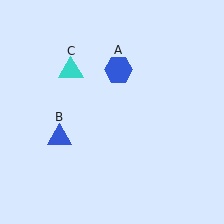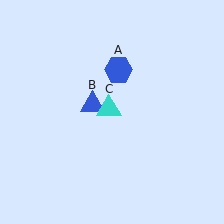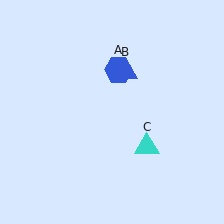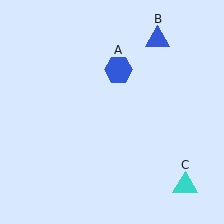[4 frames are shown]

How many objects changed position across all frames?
2 objects changed position: blue triangle (object B), cyan triangle (object C).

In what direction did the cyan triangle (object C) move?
The cyan triangle (object C) moved down and to the right.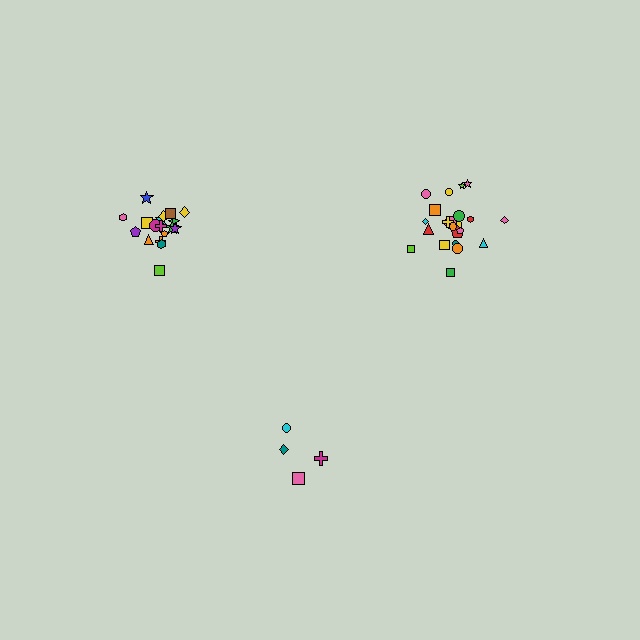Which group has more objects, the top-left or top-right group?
The top-right group.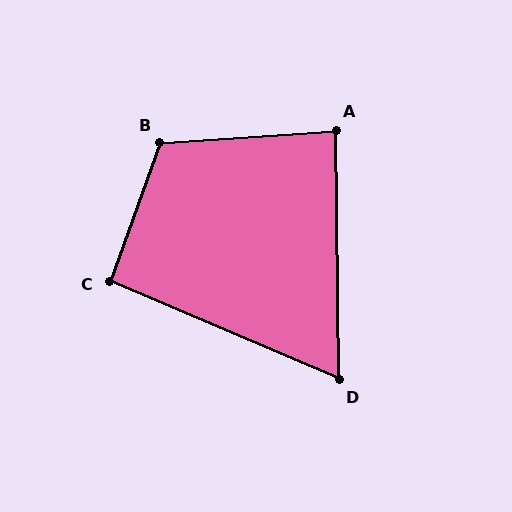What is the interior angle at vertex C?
Approximately 93 degrees (approximately right).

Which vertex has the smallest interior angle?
D, at approximately 66 degrees.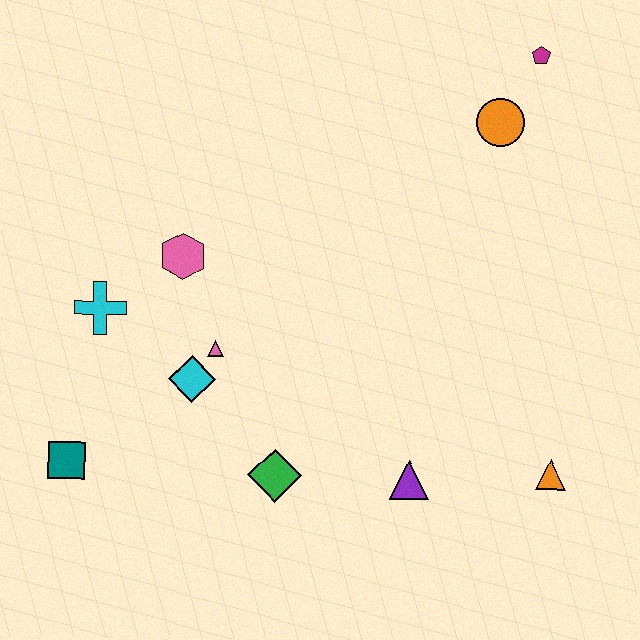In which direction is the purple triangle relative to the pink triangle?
The purple triangle is to the right of the pink triangle.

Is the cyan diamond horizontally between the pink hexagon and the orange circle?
Yes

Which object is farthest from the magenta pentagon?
The teal square is farthest from the magenta pentagon.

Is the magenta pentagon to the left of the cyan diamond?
No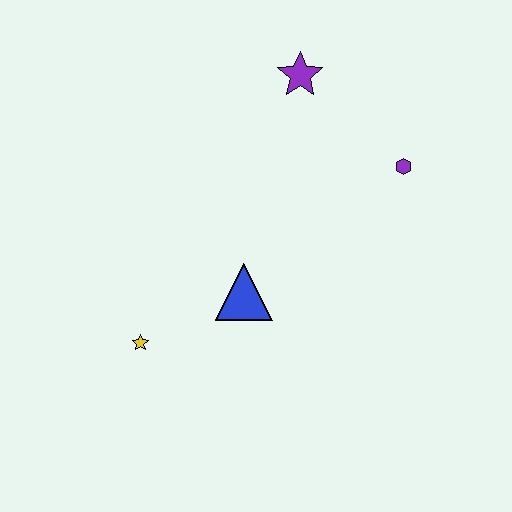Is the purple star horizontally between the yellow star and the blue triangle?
No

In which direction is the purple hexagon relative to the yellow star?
The purple hexagon is to the right of the yellow star.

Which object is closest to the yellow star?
The blue triangle is closest to the yellow star.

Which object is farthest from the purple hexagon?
The yellow star is farthest from the purple hexagon.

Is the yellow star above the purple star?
No